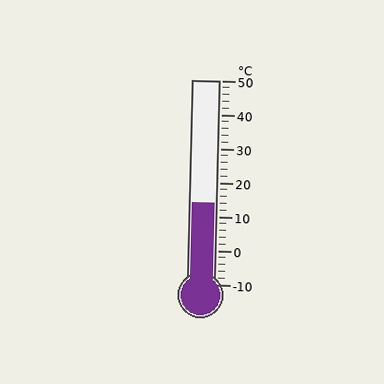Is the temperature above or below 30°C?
The temperature is below 30°C.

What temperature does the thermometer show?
The thermometer shows approximately 14°C.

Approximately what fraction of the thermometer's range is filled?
The thermometer is filled to approximately 40% of its range.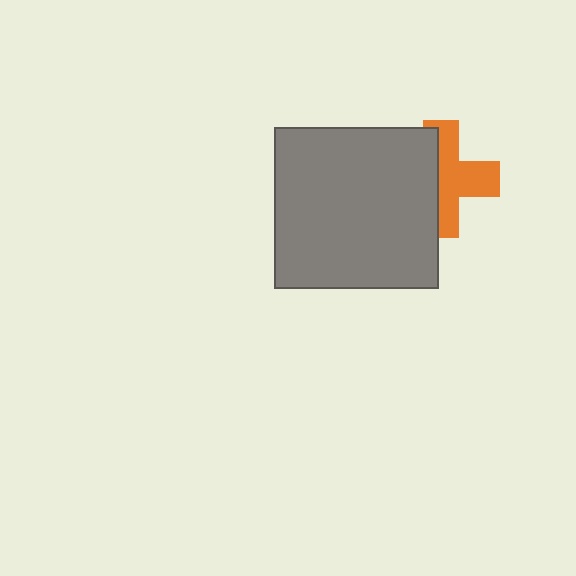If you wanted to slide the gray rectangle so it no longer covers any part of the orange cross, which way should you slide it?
Slide it left — that is the most direct way to separate the two shapes.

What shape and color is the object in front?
The object in front is a gray rectangle.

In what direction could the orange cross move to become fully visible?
The orange cross could move right. That would shift it out from behind the gray rectangle entirely.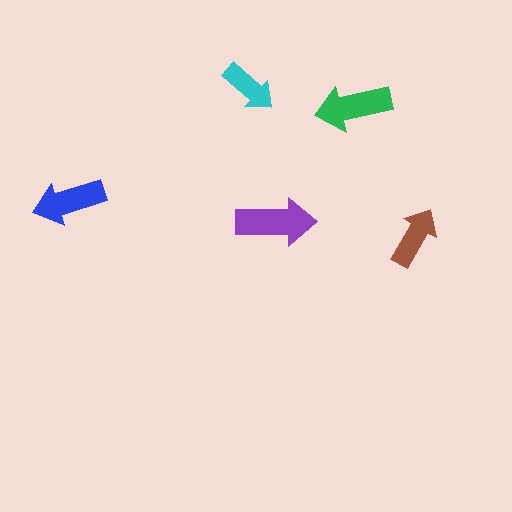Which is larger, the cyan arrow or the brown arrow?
The brown one.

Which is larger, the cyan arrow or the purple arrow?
The purple one.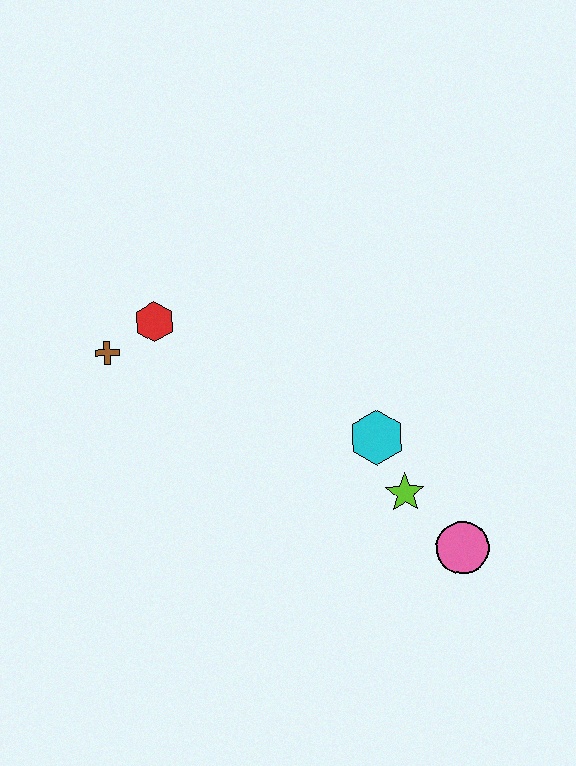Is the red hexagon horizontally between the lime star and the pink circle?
No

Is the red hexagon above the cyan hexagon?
Yes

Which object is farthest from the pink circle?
The brown cross is farthest from the pink circle.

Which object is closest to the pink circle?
The lime star is closest to the pink circle.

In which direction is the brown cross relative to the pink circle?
The brown cross is to the left of the pink circle.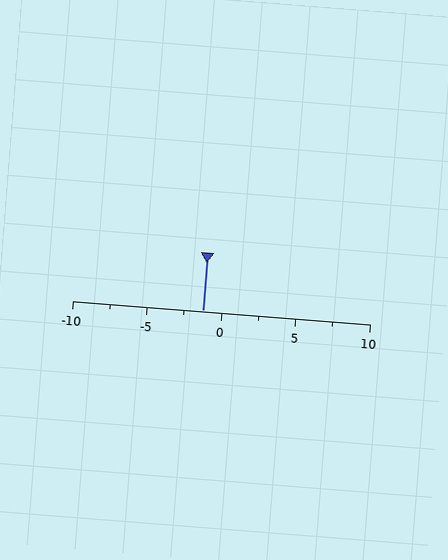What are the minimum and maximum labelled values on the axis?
The axis runs from -10 to 10.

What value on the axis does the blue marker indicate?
The marker indicates approximately -1.2.